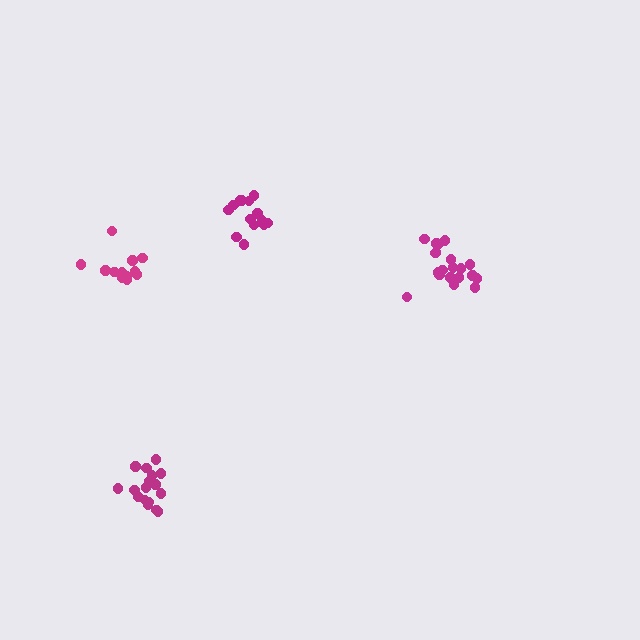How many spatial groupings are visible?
There are 4 spatial groupings.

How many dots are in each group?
Group 1: 14 dots, Group 2: 14 dots, Group 3: 18 dots, Group 4: 20 dots (66 total).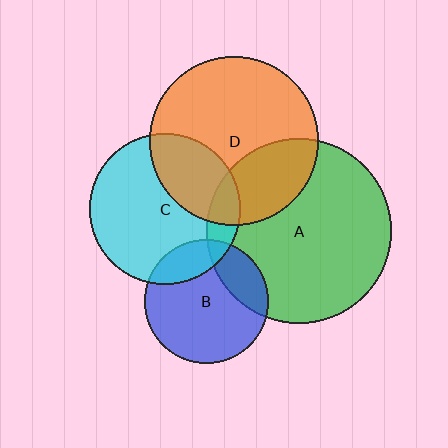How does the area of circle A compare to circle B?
Approximately 2.2 times.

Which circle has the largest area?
Circle A (green).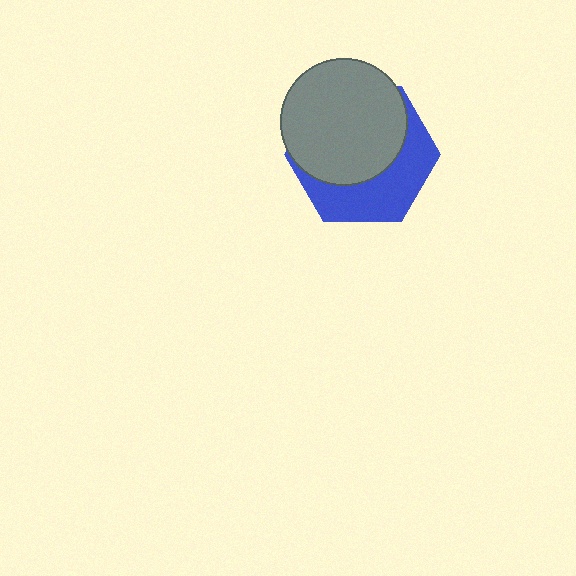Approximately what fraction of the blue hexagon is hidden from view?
Roughly 59% of the blue hexagon is hidden behind the gray circle.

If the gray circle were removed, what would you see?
You would see the complete blue hexagon.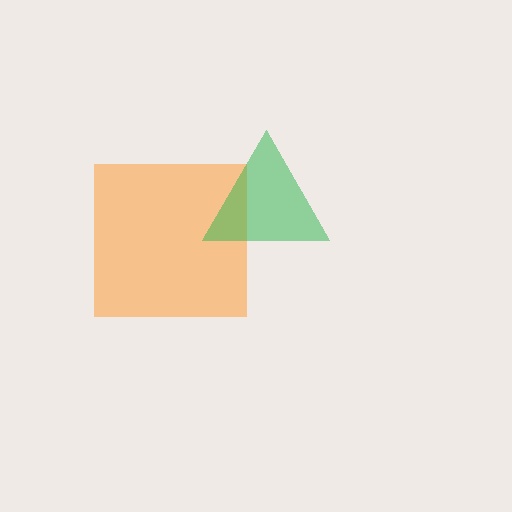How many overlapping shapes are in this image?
There are 2 overlapping shapes in the image.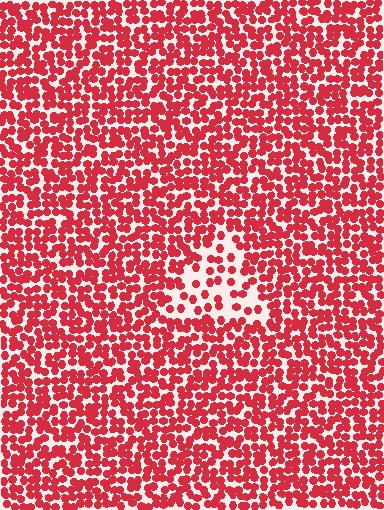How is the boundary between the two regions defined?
The boundary is defined by a change in element density (approximately 2.3x ratio). All elements are the same color, size, and shape.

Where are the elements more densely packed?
The elements are more densely packed outside the triangle boundary.